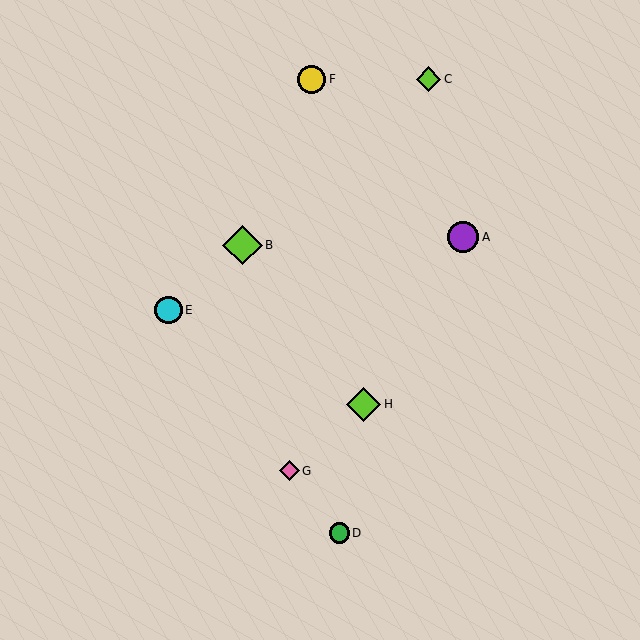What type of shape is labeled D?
Shape D is a green circle.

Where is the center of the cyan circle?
The center of the cyan circle is at (168, 310).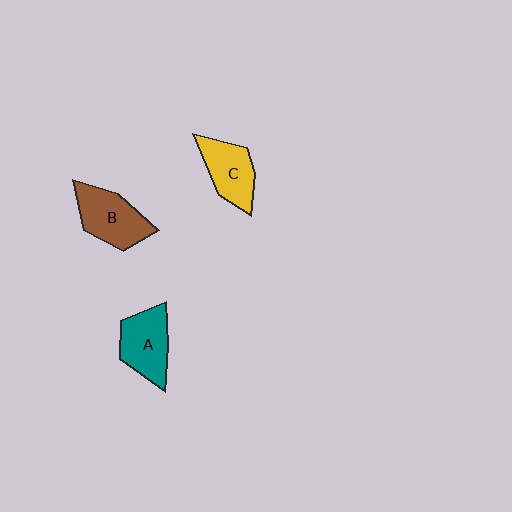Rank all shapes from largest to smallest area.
From largest to smallest: B (brown), A (teal), C (yellow).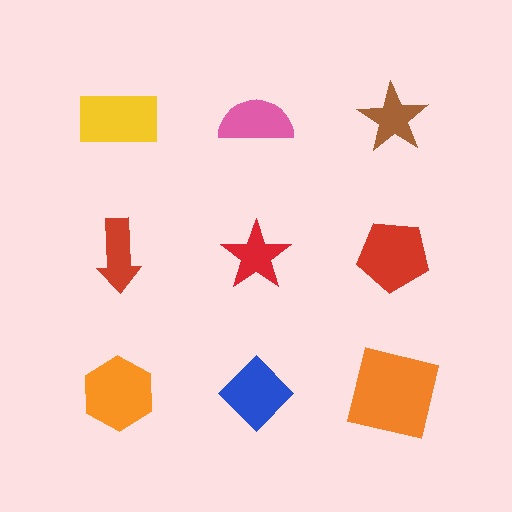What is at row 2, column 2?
A red star.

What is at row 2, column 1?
A red arrow.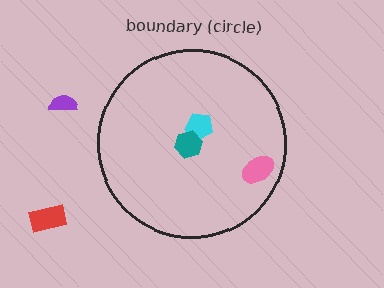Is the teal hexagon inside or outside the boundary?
Inside.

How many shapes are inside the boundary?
3 inside, 2 outside.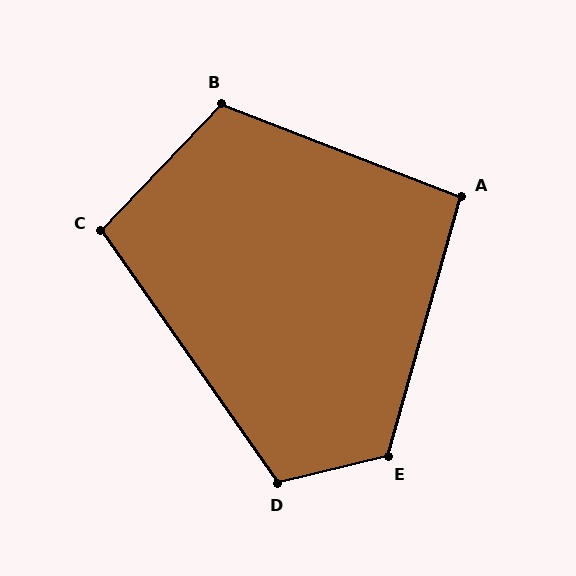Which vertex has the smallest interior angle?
A, at approximately 96 degrees.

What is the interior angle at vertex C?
Approximately 101 degrees (obtuse).